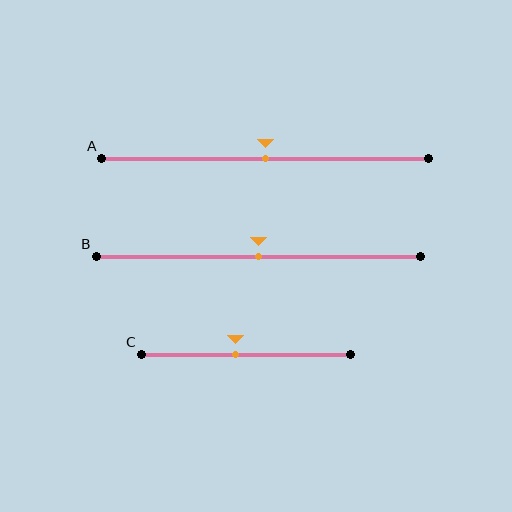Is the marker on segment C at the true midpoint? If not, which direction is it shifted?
No, the marker on segment C is shifted to the left by about 5% of the segment length.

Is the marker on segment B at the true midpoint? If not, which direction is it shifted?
Yes, the marker on segment B is at the true midpoint.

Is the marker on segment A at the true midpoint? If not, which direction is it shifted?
Yes, the marker on segment A is at the true midpoint.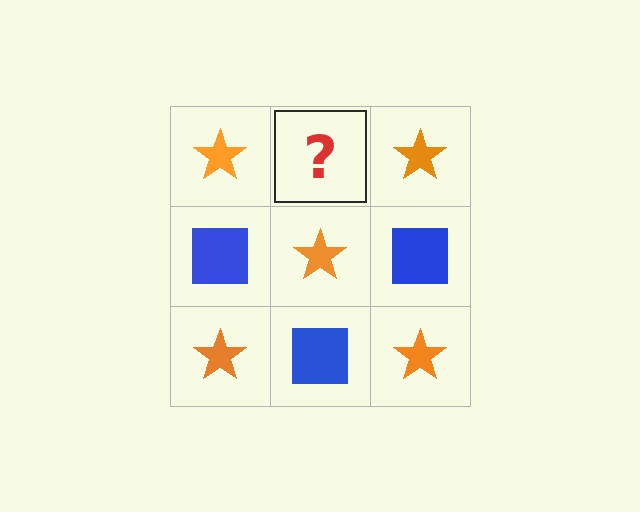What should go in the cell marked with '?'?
The missing cell should contain a blue square.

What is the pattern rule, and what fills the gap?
The rule is that it alternates orange star and blue square in a checkerboard pattern. The gap should be filled with a blue square.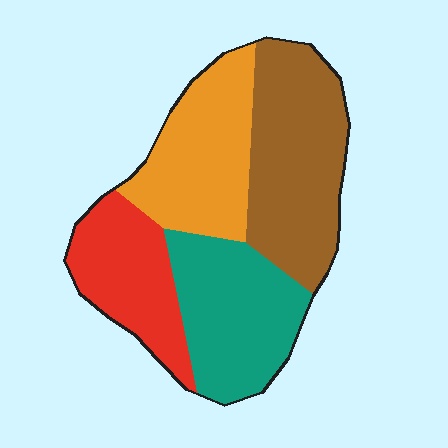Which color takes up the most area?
Brown, at roughly 30%.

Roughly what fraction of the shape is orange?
Orange takes up about one quarter (1/4) of the shape.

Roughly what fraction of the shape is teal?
Teal takes up about one quarter (1/4) of the shape.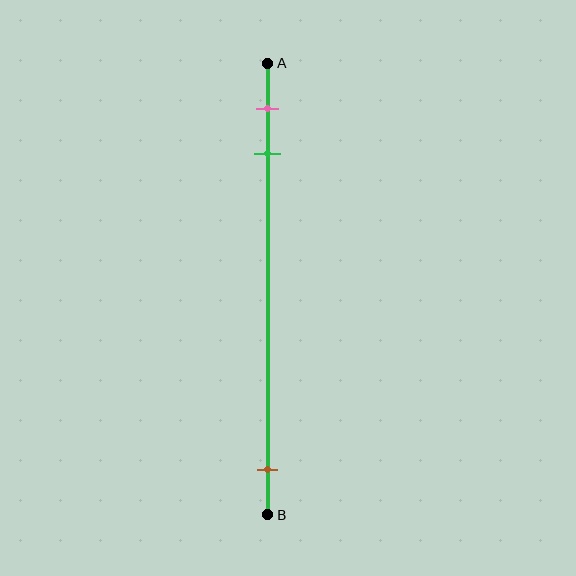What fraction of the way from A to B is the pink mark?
The pink mark is approximately 10% (0.1) of the way from A to B.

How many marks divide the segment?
There are 3 marks dividing the segment.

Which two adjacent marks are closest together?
The pink and green marks are the closest adjacent pair.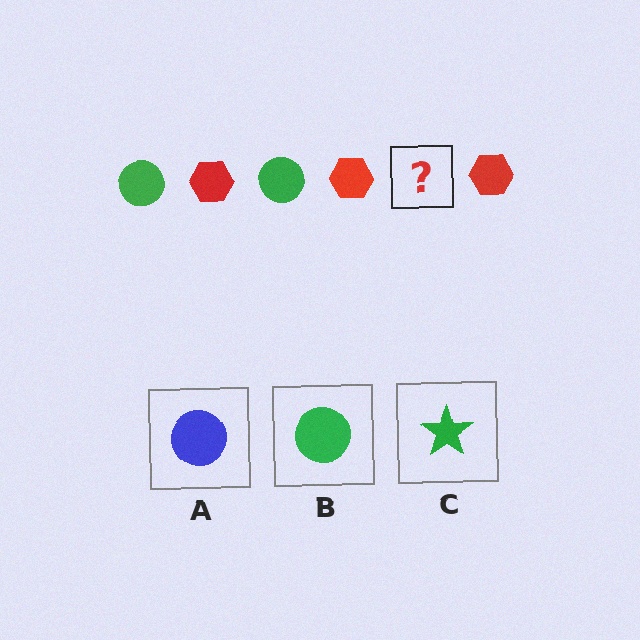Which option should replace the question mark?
Option B.